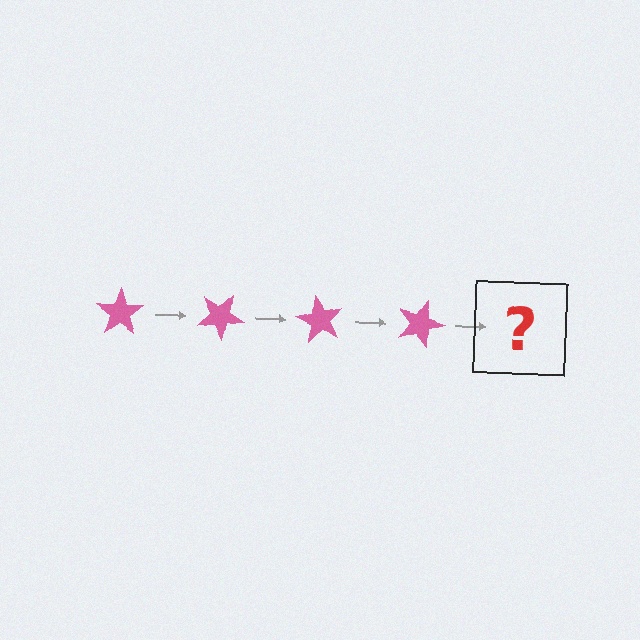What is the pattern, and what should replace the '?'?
The pattern is that the star rotates 30 degrees each step. The '?' should be a pink star rotated 120 degrees.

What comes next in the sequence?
The next element should be a pink star rotated 120 degrees.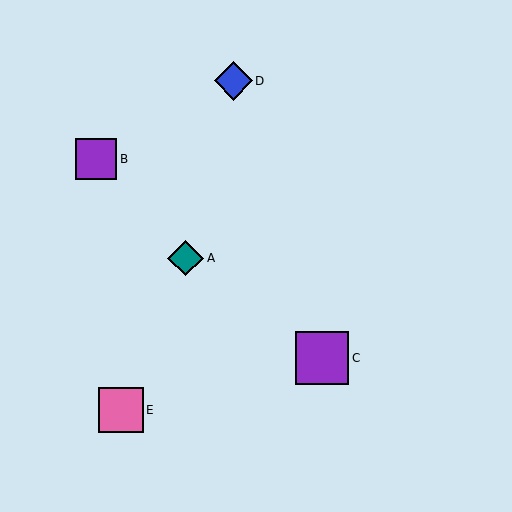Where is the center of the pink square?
The center of the pink square is at (121, 410).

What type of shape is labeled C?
Shape C is a purple square.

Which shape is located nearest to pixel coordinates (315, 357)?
The purple square (labeled C) at (322, 358) is nearest to that location.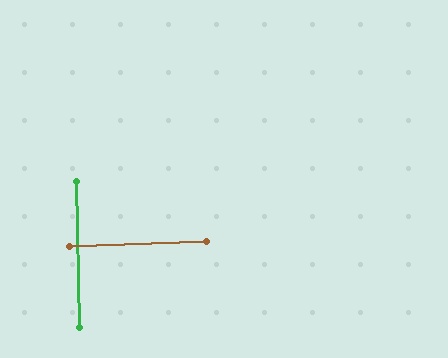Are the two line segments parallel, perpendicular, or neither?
Perpendicular — they meet at approximately 89°.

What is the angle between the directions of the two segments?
Approximately 89 degrees.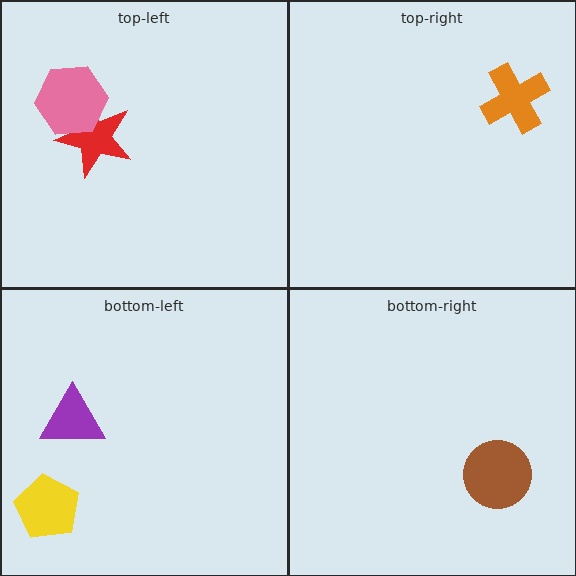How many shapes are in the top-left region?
2.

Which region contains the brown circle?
The bottom-right region.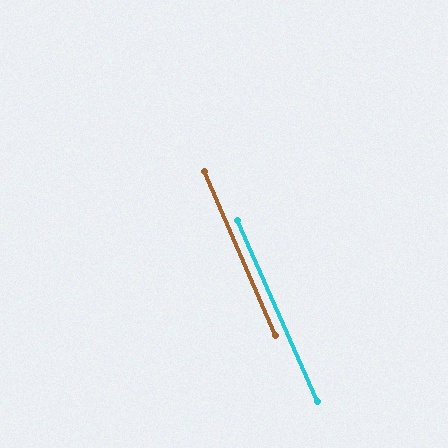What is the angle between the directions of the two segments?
Approximately 1 degree.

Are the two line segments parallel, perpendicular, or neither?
Parallel — their directions differ by only 0.7°.